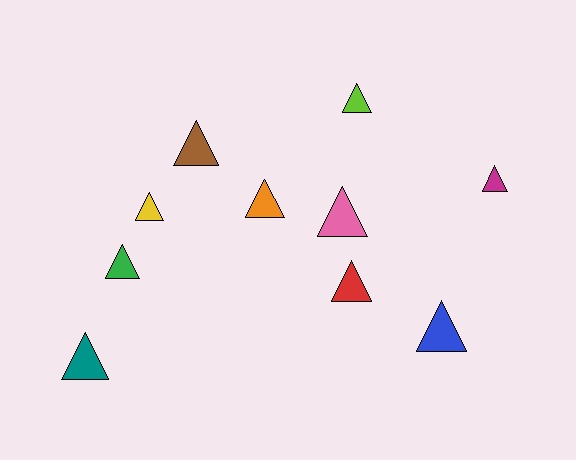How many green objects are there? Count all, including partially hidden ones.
There is 1 green object.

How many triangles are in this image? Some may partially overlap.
There are 10 triangles.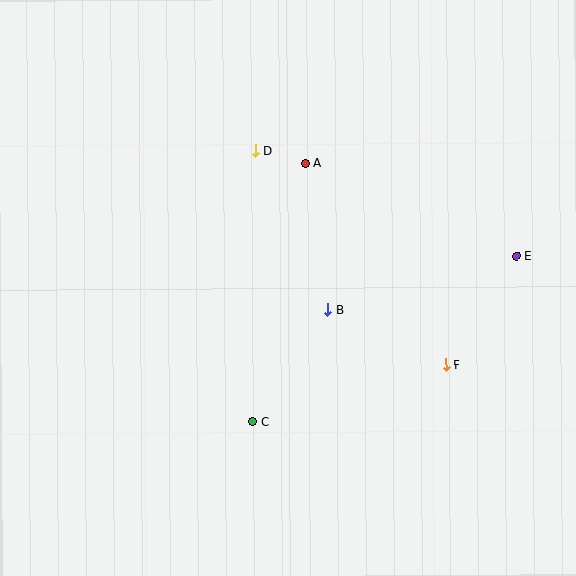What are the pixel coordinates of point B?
Point B is at (328, 309).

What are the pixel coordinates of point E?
Point E is at (516, 256).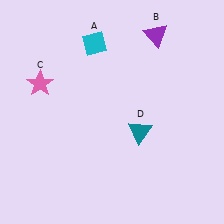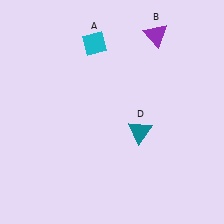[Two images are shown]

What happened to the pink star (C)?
The pink star (C) was removed in Image 2. It was in the top-left area of Image 1.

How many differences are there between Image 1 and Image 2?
There is 1 difference between the two images.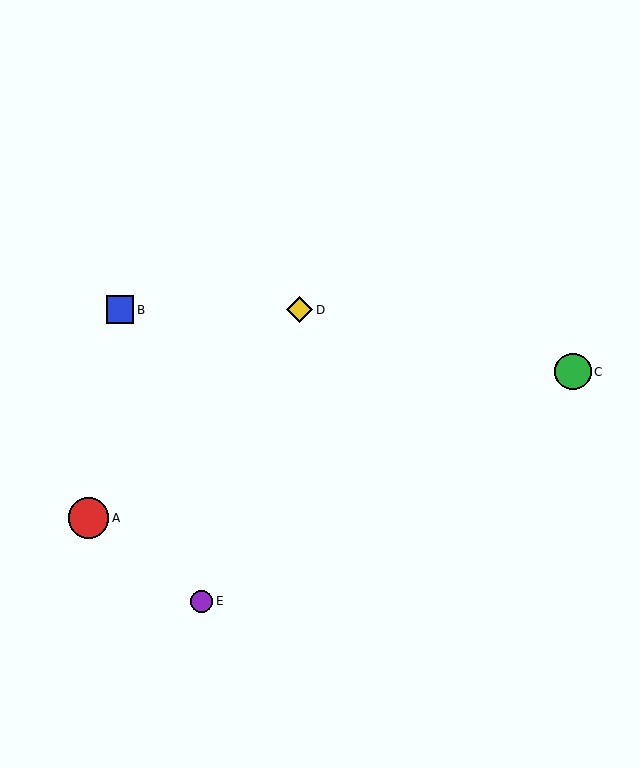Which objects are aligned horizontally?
Objects B, D are aligned horizontally.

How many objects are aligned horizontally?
2 objects (B, D) are aligned horizontally.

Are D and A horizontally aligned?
No, D is at y≈310 and A is at y≈518.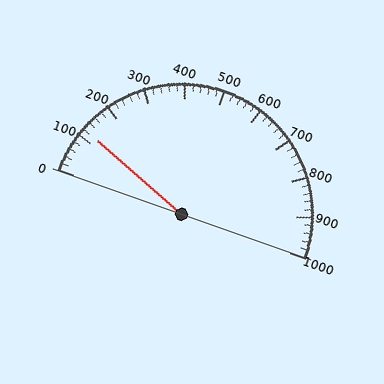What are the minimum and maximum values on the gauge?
The gauge ranges from 0 to 1000.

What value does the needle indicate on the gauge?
The needle indicates approximately 120.